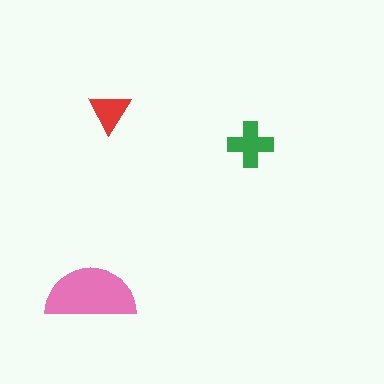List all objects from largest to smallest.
The pink semicircle, the green cross, the red triangle.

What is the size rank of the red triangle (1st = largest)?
3rd.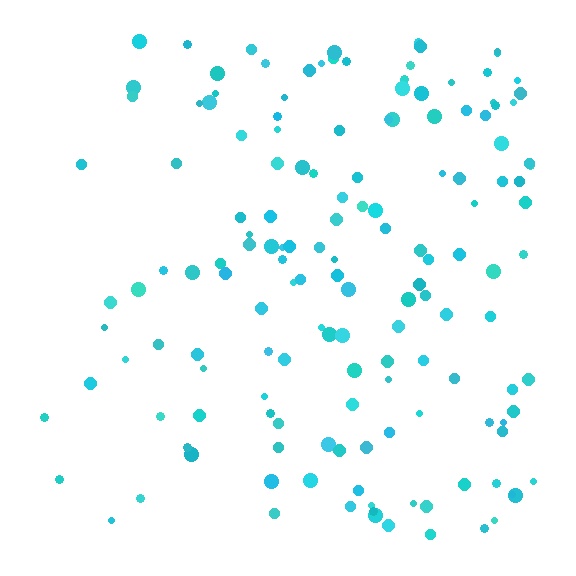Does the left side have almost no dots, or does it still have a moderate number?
Still a moderate number, just noticeably fewer than the right.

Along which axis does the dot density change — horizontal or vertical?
Horizontal.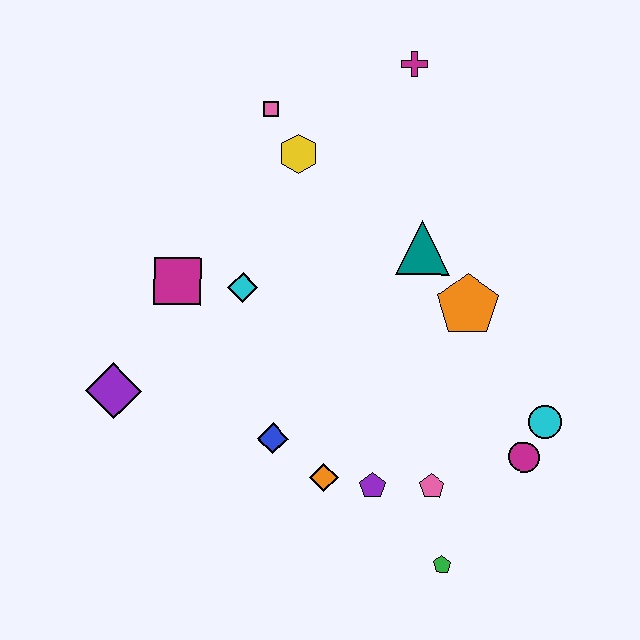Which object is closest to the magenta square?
The cyan diamond is closest to the magenta square.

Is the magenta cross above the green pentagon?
Yes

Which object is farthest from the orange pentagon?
The purple diamond is farthest from the orange pentagon.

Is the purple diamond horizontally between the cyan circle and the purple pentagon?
No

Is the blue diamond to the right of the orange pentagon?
No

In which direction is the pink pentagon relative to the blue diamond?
The pink pentagon is to the right of the blue diamond.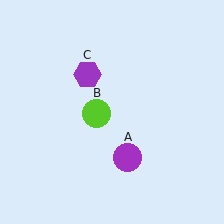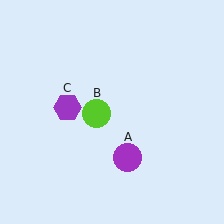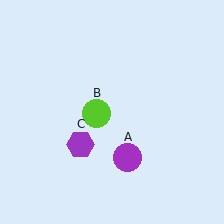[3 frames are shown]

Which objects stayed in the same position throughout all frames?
Purple circle (object A) and lime circle (object B) remained stationary.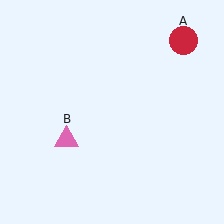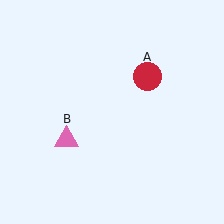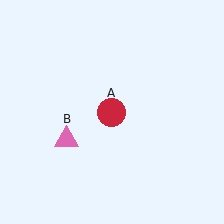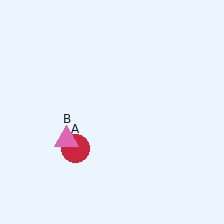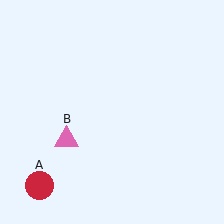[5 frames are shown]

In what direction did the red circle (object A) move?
The red circle (object A) moved down and to the left.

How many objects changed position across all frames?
1 object changed position: red circle (object A).